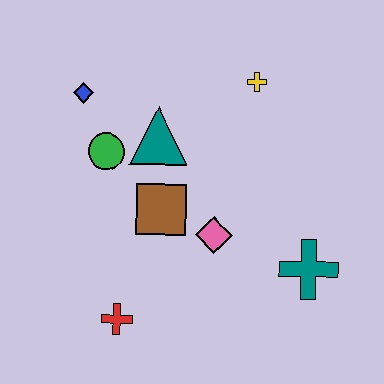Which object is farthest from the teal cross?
The blue diamond is farthest from the teal cross.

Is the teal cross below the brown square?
Yes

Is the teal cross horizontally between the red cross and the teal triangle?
No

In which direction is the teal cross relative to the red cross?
The teal cross is to the right of the red cross.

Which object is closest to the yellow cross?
The teal triangle is closest to the yellow cross.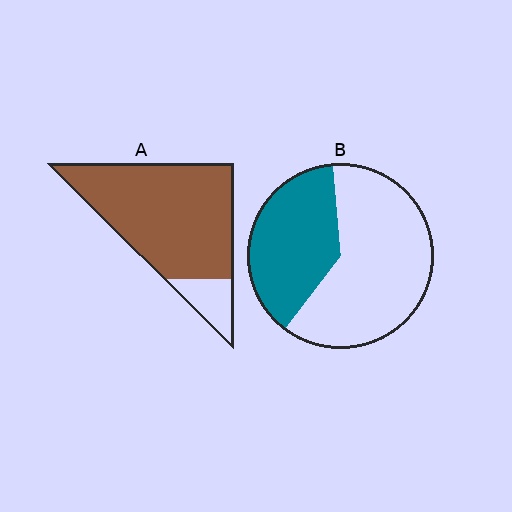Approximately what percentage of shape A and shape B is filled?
A is approximately 85% and B is approximately 40%.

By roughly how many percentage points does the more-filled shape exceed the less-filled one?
By roughly 45 percentage points (A over B).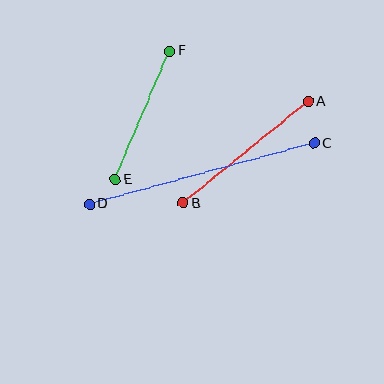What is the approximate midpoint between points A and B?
The midpoint is at approximately (246, 152) pixels.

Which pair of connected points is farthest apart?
Points C and D are farthest apart.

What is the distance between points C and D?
The distance is approximately 233 pixels.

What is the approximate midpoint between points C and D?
The midpoint is at approximately (202, 174) pixels.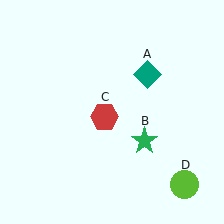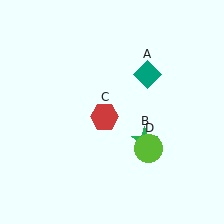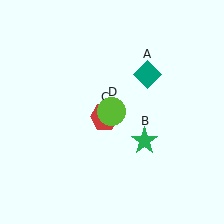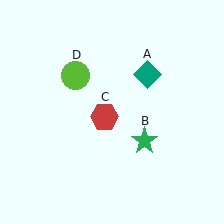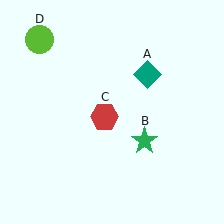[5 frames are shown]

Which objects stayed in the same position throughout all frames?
Teal diamond (object A) and green star (object B) and red hexagon (object C) remained stationary.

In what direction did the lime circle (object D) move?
The lime circle (object D) moved up and to the left.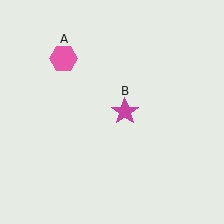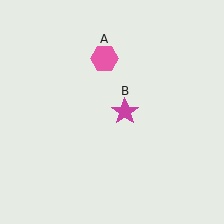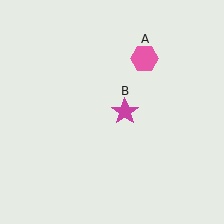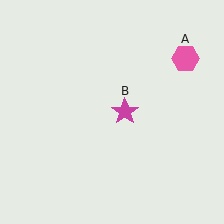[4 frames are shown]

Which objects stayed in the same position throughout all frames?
Magenta star (object B) remained stationary.